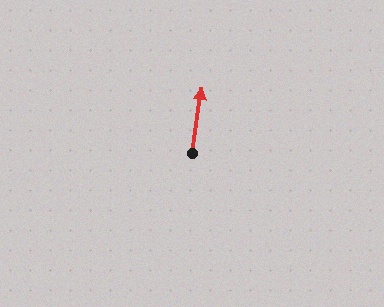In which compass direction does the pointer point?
North.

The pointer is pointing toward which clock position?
Roughly 12 o'clock.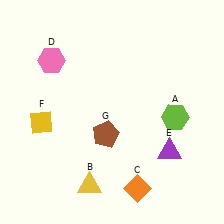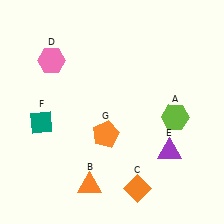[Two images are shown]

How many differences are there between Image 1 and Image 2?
There are 3 differences between the two images.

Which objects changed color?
B changed from yellow to orange. F changed from yellow to teal. G changed from brown to orange.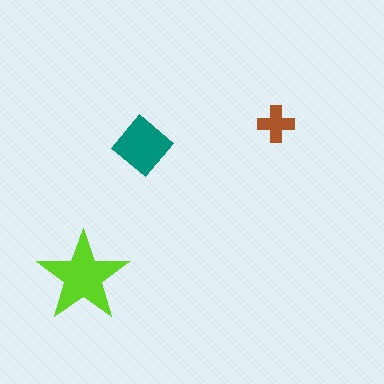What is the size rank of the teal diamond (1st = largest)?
2nd.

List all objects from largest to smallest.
The lime star, the teal diamond, the brown cross.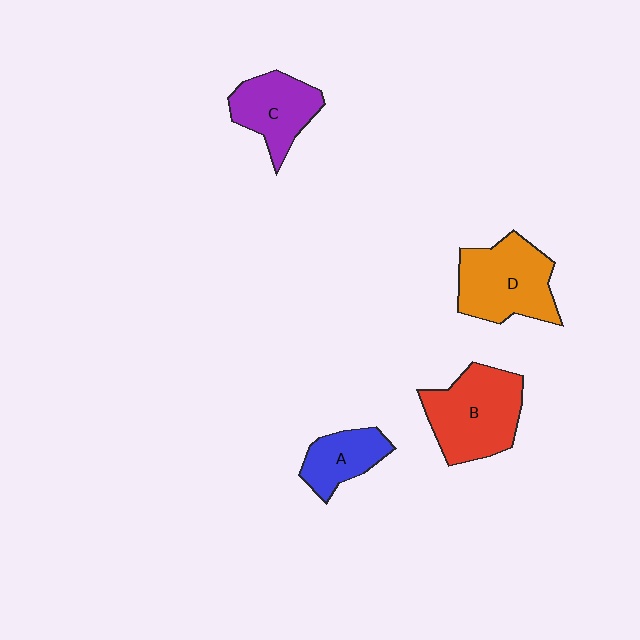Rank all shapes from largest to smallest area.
From largest to smallest: B (red), D (orange), C (purple), A (blue).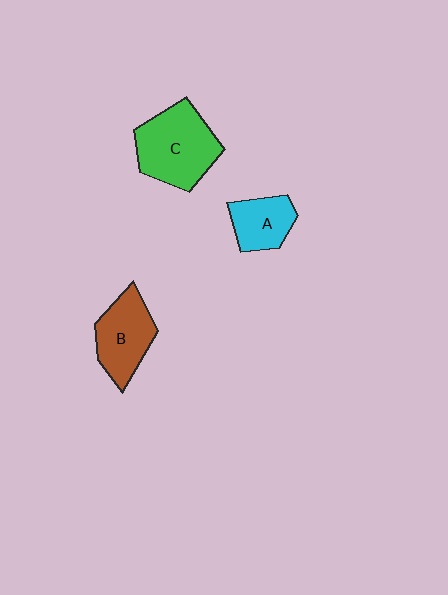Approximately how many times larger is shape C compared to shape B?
Approximately 1.3 times.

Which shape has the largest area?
Shape C (green).